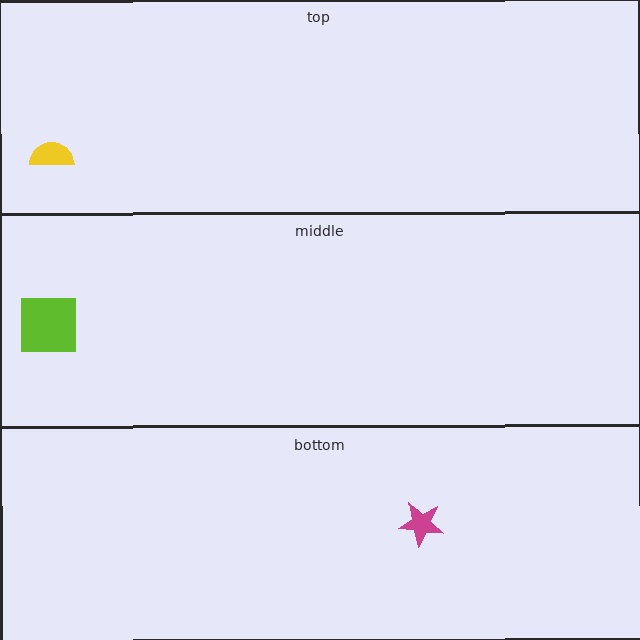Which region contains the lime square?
The middle region.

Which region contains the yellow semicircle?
The top region.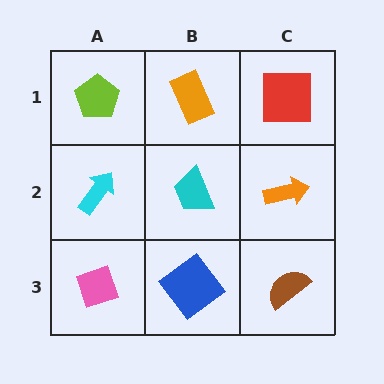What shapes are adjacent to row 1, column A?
A cyan arrow (row 2, column A), an orange rectangle (row 1, column B).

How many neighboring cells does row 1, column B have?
3.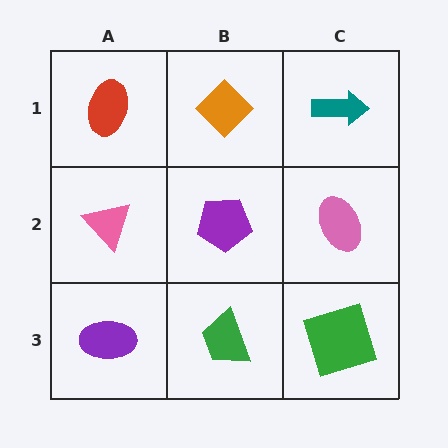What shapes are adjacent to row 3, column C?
A pink ellipse (row 2, column C), a green trapezoid (row 3, column B).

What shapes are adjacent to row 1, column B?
A purple pentagon (row 2, column B), a red ellipse (row 1, column A), a teal arrow (row 1, column C).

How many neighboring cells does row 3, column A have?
2.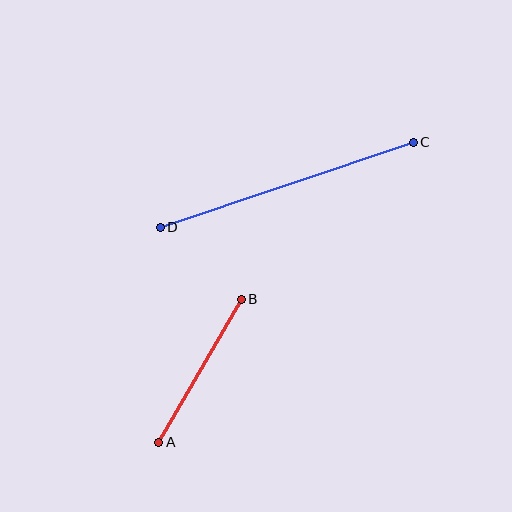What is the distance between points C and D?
The distance is approximately 267 pixels.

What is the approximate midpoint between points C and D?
The midpoint is at approximately (287, 185) pixels.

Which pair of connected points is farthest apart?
Points C and D are farthest apart.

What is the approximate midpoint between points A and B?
The midpoint is at approximately (200, 371) pixels.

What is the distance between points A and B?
The distance is approximately 165 pixels.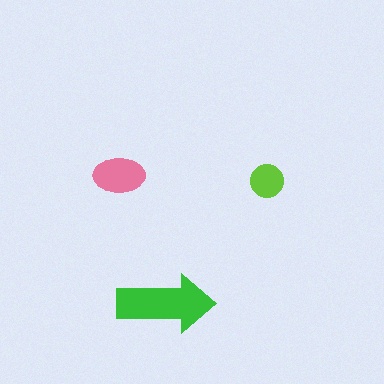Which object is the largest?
The green arrow.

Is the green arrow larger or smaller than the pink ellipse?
Larger.